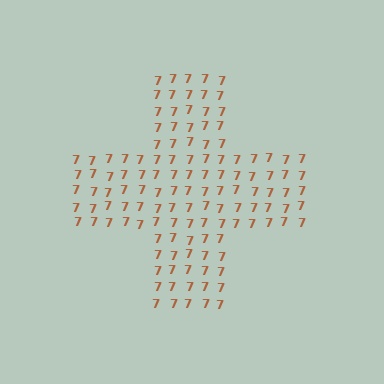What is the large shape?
The large shape is a cross.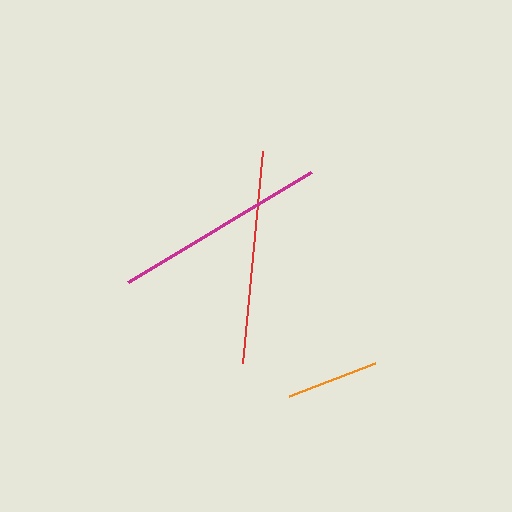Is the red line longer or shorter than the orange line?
The red line is longer than the orange line.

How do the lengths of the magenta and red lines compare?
The magenta and red lines are approximately the same length.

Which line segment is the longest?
The magenta line is the longest at approximately 214 pixels.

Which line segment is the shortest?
The orange line is the shortest at approximately 92 pixels.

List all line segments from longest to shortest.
From longest to shortest: magenta, red, orange.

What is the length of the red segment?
The red segment is approximately 213 pixels long.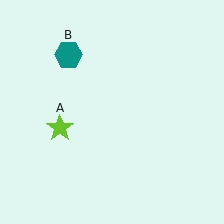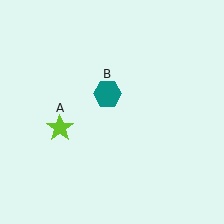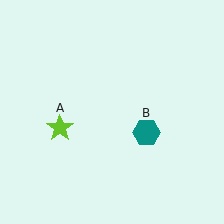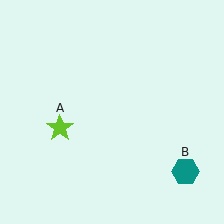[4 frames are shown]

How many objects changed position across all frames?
1 object changed position: teal hexagon (object B).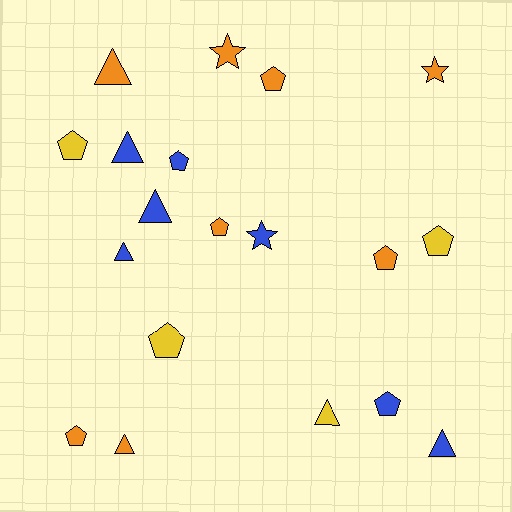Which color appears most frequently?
Orange, with 8 objects.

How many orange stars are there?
There are 2 orange stars.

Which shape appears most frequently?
Pentagon, with 9 objects.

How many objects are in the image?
There are 19 objects.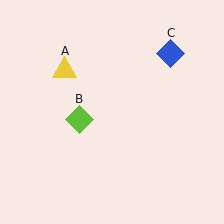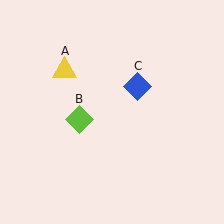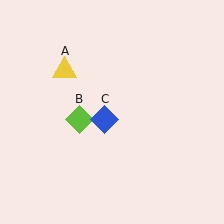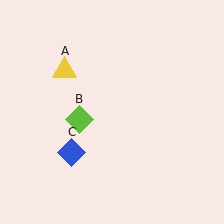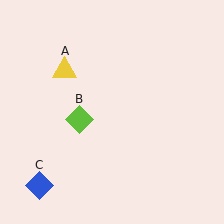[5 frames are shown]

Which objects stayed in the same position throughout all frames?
Yellow triangle (object A) and lime diamond (object B) remained stationary.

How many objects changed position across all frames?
1 object changed position: blue diamond (object C).